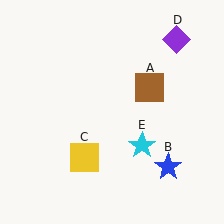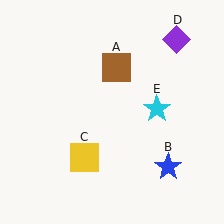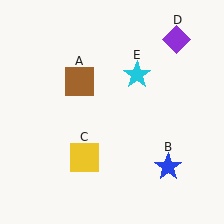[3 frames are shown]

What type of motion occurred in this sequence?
The brown square (object A), cyan star (object E) rotated counterclockwise around the center of the scene.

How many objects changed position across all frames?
2 objects changed position: brown square (object A), cyan star (object E).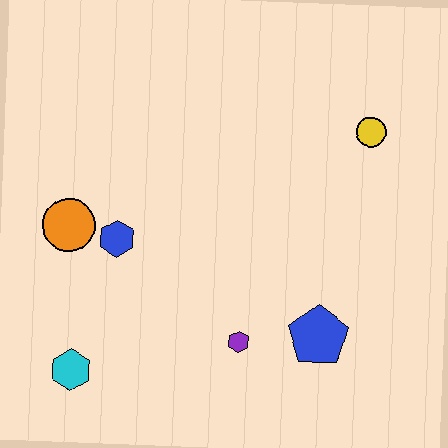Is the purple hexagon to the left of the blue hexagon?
No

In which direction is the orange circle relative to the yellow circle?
The orange circle is to the left of the yellow circle.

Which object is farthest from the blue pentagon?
The orange circle is farthest from the blue pentagon.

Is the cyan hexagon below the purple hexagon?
Yes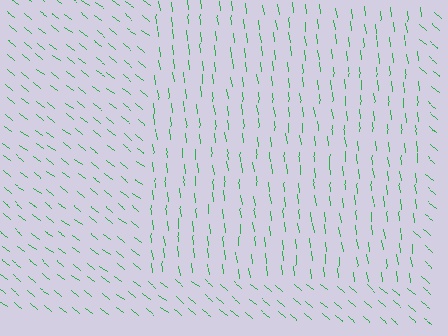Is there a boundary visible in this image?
Yes, there is a texture boundary formed by a change in line orientation.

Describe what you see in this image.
The image is filled with small green line segments. A rectangle region in the image has lines oriented differently from the surrounding lines, creating a visible texture boundary.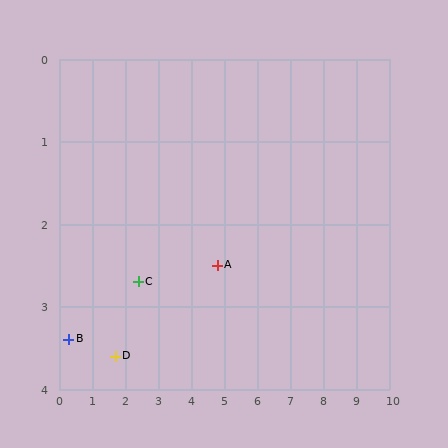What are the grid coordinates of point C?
Point C is at approximately (2.4, 2.7).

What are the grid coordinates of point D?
Point D is at approximately (1.7, 3.6).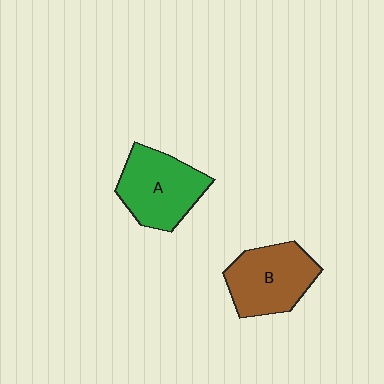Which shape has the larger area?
Shape A (green).